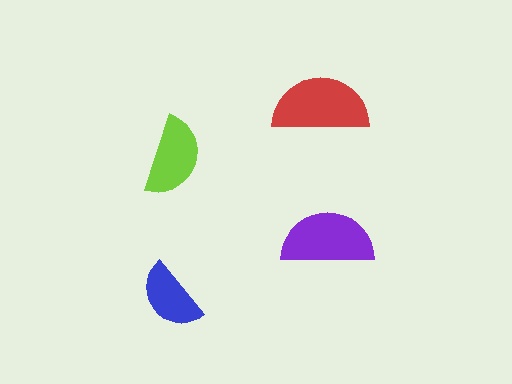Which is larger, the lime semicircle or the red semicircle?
The red one.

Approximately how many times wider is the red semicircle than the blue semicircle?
About 1.5 times wider.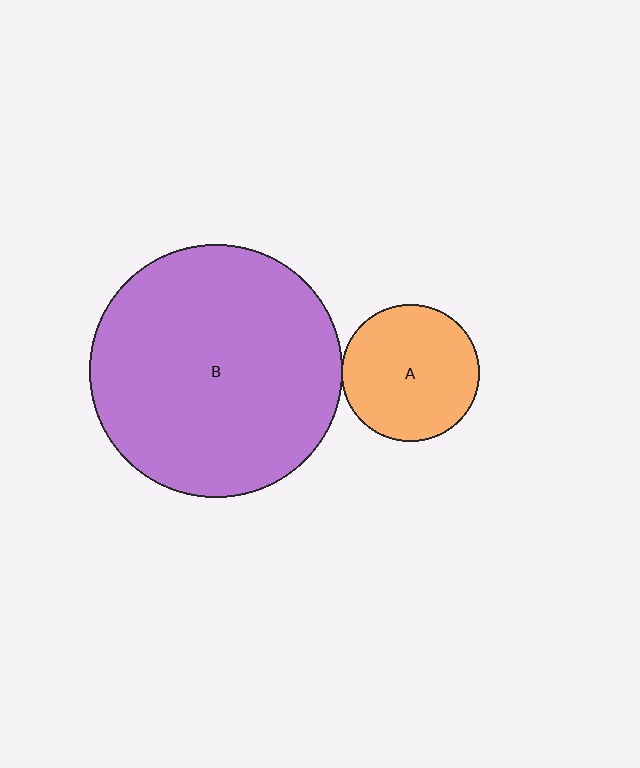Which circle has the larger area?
Circle B (purple).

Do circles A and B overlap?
Yes.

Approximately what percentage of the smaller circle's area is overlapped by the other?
Approximately 5%.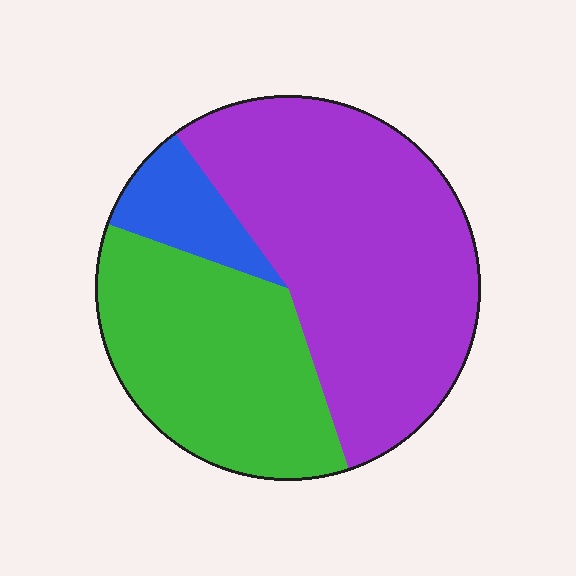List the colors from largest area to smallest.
From largest to smallest: purple, green, blue.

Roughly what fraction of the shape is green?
Green covers 36% of the shape.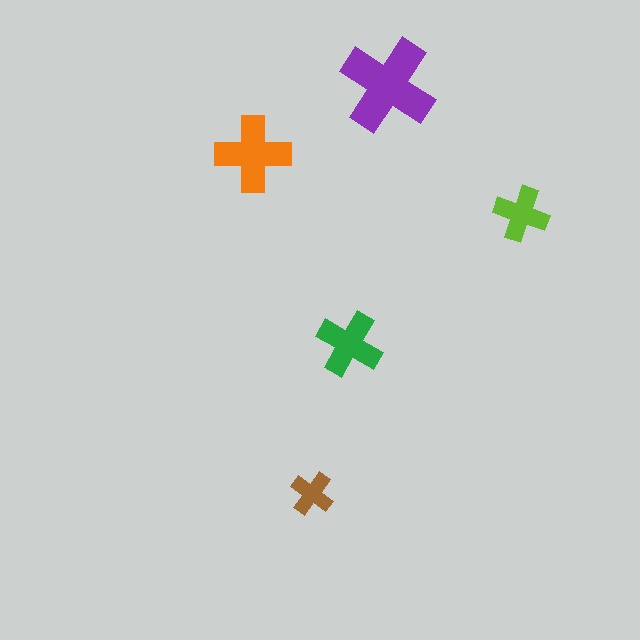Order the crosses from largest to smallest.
the purple one, the orange one, the green one, the lime one, the brown one.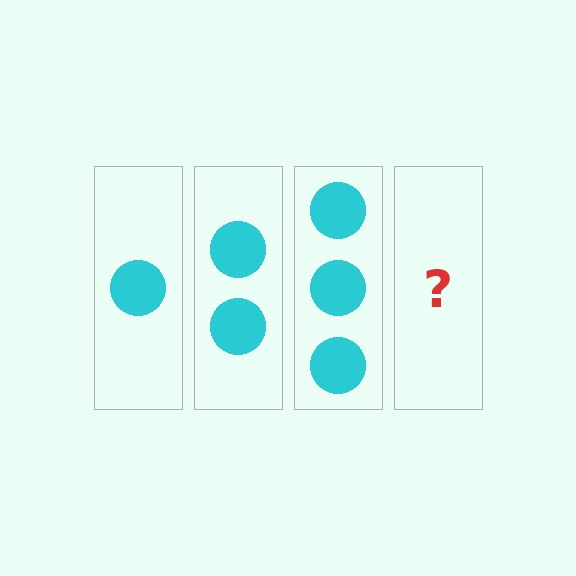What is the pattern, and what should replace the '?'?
The pattern is that each step adds one more circle. The '?' should be 4 circles.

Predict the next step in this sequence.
The next step is 4 circles.